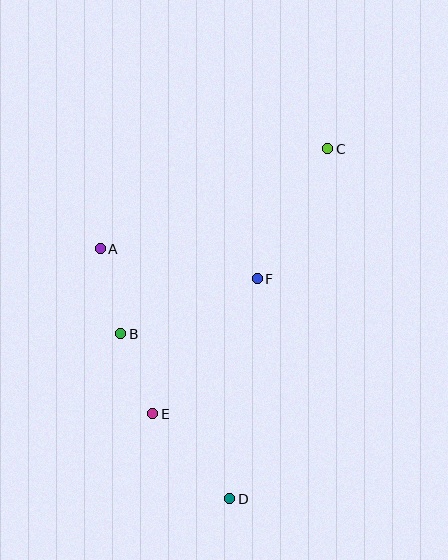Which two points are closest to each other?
Points B and E are closest to each other.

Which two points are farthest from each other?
Points C and D are farthest from each other.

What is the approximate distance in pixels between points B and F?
The distance between B and F is approximately 147 pixels.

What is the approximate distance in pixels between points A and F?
The distance between A and F is approximately 160 pixels.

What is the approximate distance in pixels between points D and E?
The distance between D and E is approximately 115 pixels.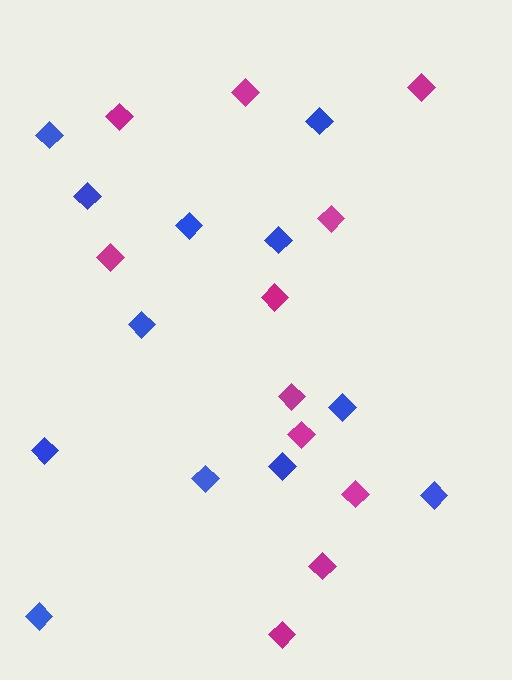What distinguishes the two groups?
There are 2 groups: one group of magenta diamonds (11) and one group of blue diamonds (12).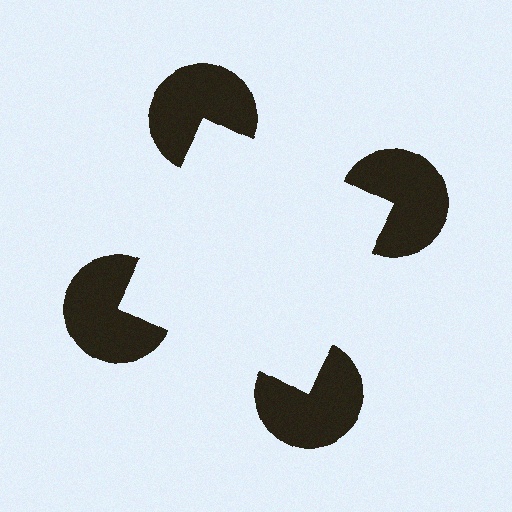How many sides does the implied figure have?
4 sides.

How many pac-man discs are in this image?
There are 4 — one at each vertex of the illusory square.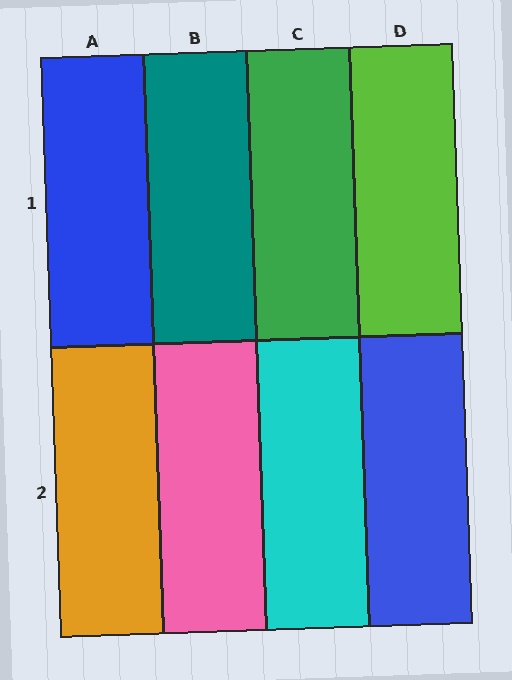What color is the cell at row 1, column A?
Blue.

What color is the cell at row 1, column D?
Lime.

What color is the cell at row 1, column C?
Green.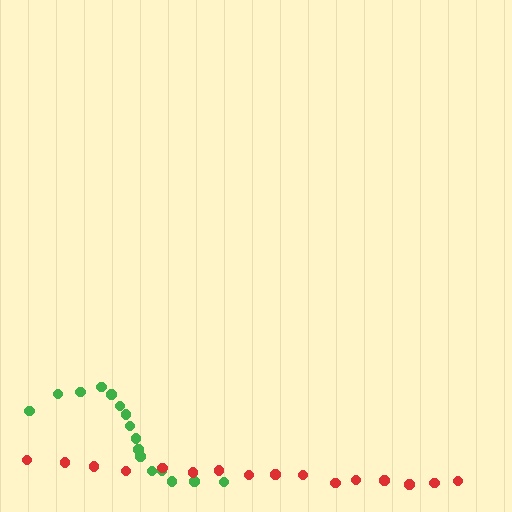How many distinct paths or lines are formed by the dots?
There are 2 distinct paths.